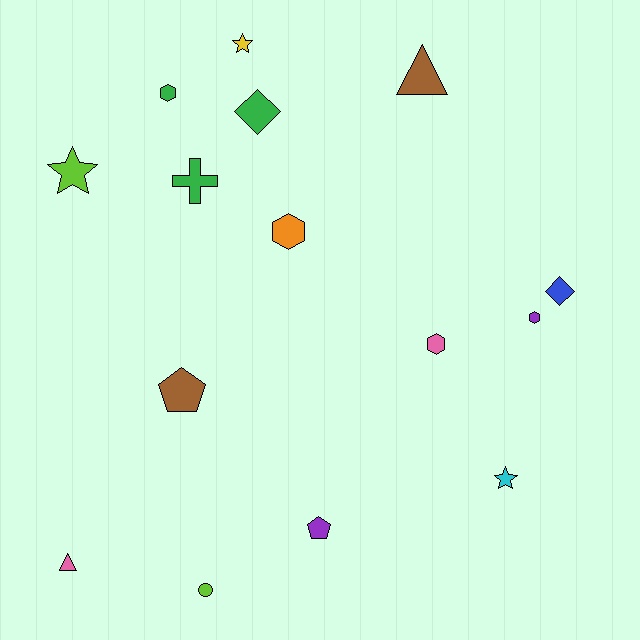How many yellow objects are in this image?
There is 1 yellow object.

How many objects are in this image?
There are 15 objects.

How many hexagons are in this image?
There are 4 hexagons.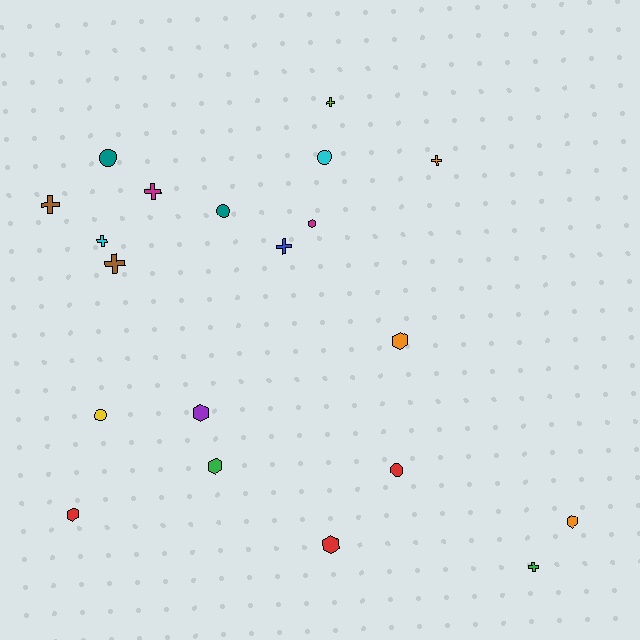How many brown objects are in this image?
There are 2 brown objects.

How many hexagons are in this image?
There are 7 hexagons.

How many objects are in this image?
There are 20 objects.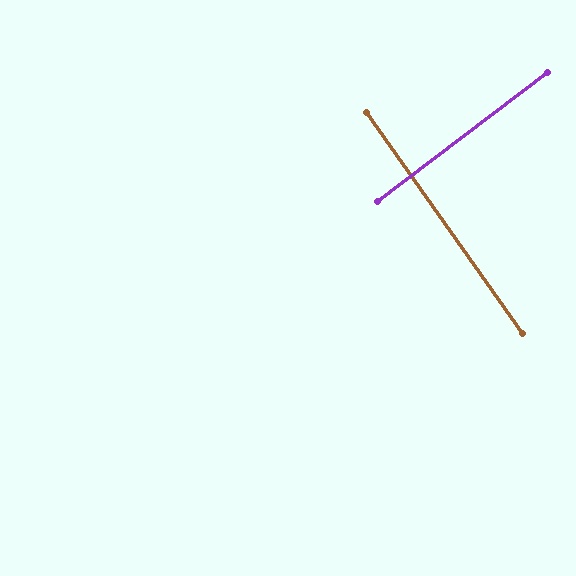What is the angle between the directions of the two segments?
Approximately 88 degrees.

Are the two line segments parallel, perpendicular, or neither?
Perpendicular — they meet at approximately 88°.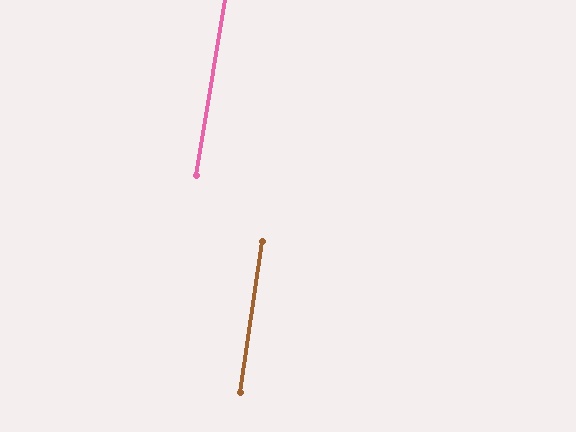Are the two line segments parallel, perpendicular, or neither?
Parallel — their directions differ by only 0.9°.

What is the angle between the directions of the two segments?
Approximately 1 degree.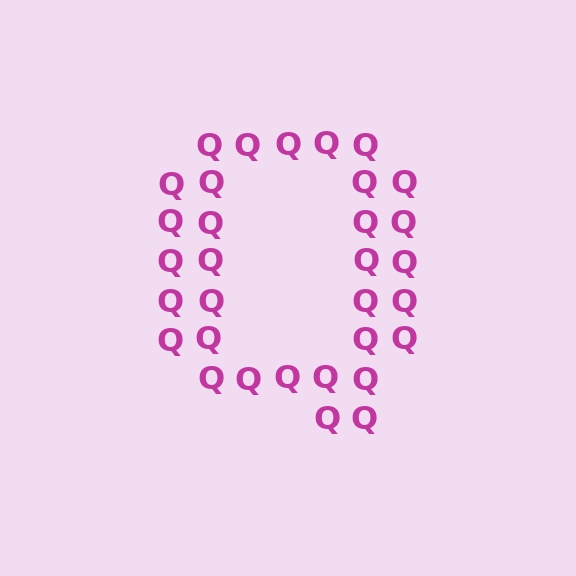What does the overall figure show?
The overall figure shows the letter Q.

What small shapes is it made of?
It is made of small letter Q's.